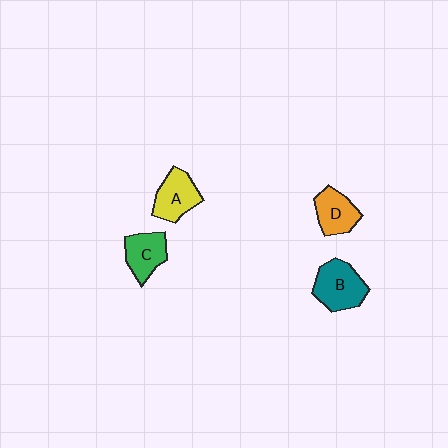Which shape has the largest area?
Shape B (teal).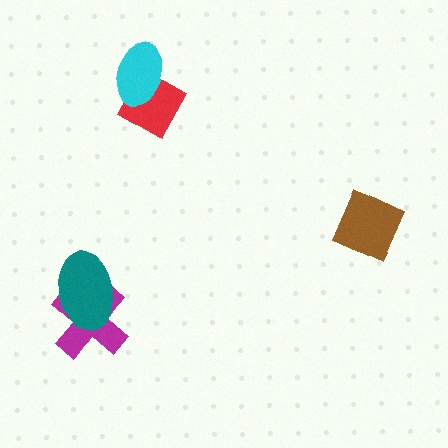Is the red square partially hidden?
Yes, it is partially covered by another shape.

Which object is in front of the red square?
The cyan ellipse is in front of the red square.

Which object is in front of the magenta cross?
The teal ellipse is in front of the magenta cross.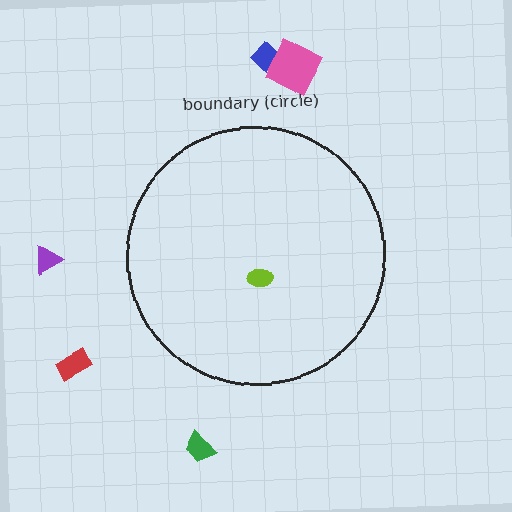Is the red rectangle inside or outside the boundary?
Outside.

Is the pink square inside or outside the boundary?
Outside.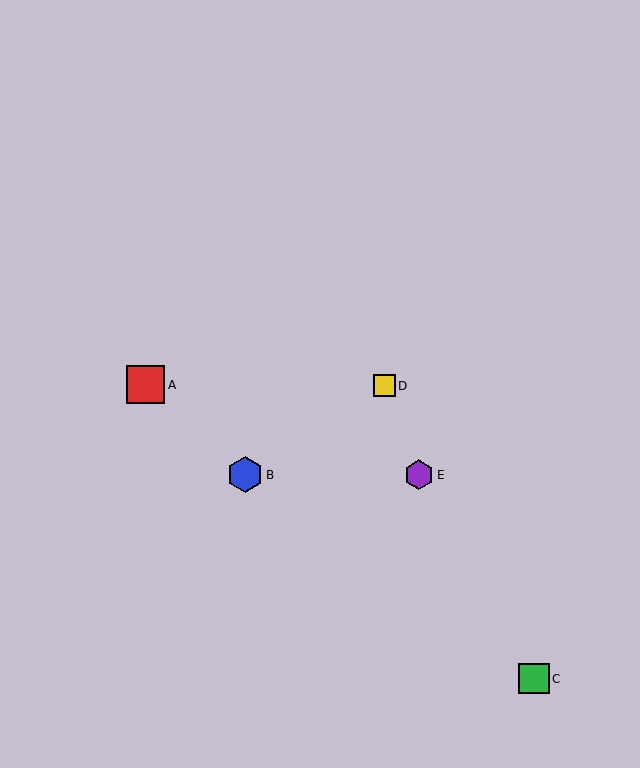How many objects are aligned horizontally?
2 objects (B, E) are aligned horizontally.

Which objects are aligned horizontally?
Objects B, E are aligned horizontally.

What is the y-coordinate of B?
Object B is at y≈475.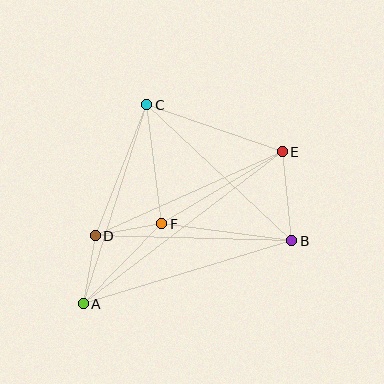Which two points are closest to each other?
Points D and F are closest to each other.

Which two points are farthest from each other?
Points A and E are farthest from each other.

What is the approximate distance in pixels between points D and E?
The distance between D and E is approximately 205 pixels.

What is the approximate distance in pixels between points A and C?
The distance between A and C is approximately 209 pixels.